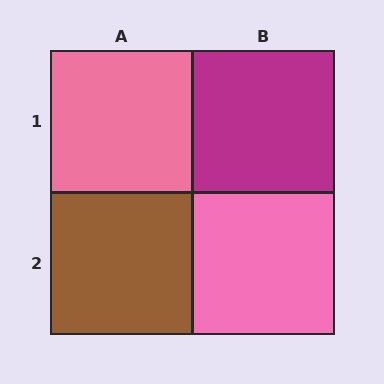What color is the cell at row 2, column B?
Pink.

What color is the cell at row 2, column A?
Brown.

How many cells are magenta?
1 cell is magenta.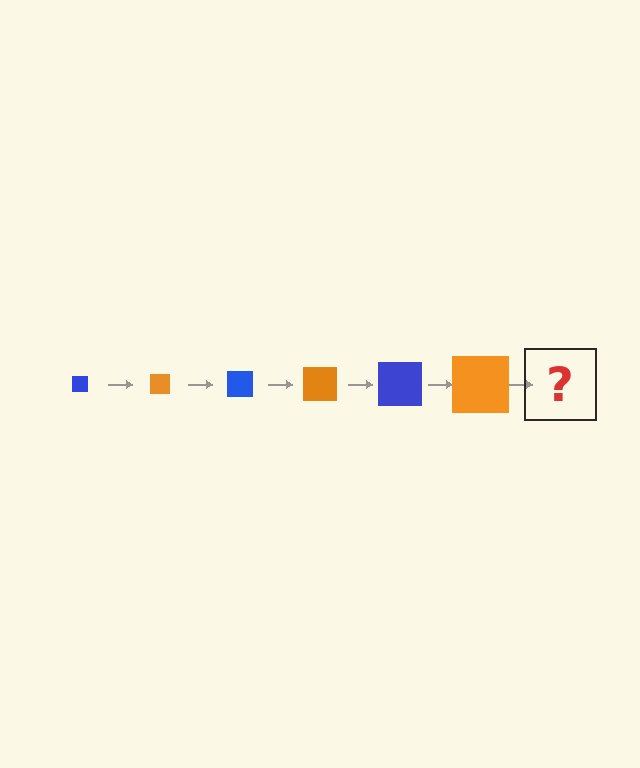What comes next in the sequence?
The next element should be a blue square, larger than the previous one.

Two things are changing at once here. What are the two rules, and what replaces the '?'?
The two rules are that the square grows larger each step and the color cycles through blue and orange. The '?' should be a blue square, larger than the previous one.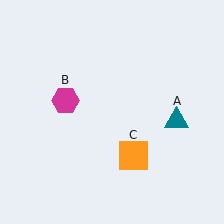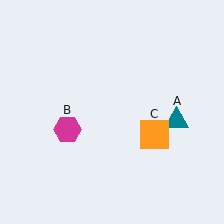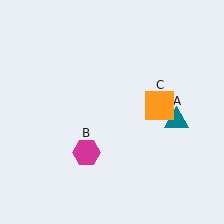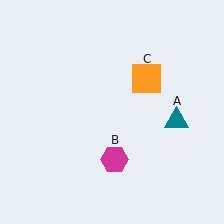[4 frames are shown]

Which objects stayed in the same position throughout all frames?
Teal triangle (object A) remained stationary.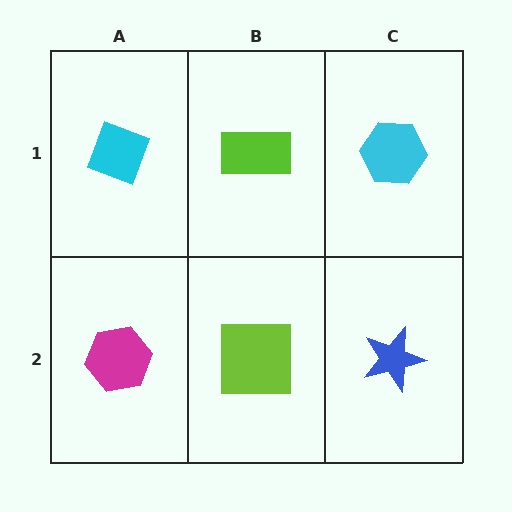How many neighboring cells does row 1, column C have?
2.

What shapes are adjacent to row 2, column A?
A cyan diamond (row 1, column A), a lime square (row 2, column B).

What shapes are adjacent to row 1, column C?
A blue star (row 2, column C), a lime rectangle (row 1, column B).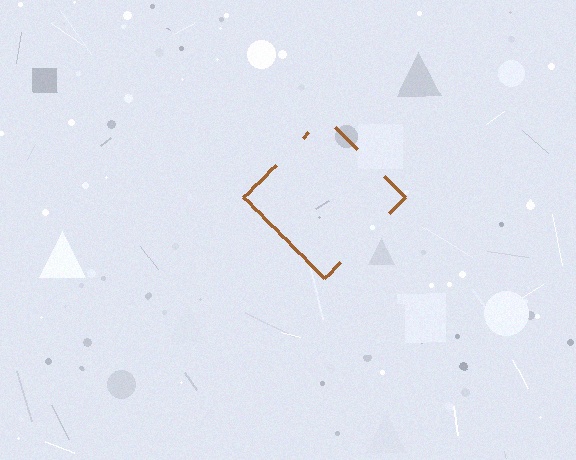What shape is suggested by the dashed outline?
The dashed outline suggests a diamond.